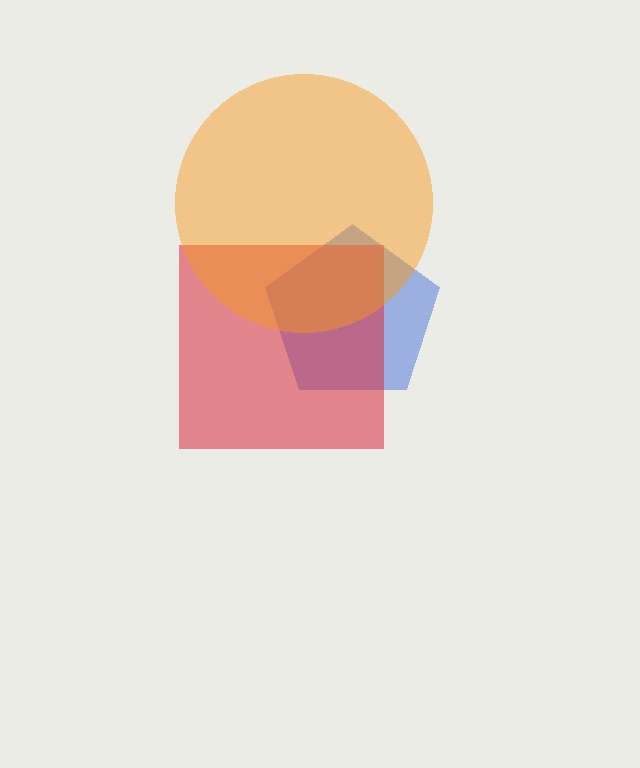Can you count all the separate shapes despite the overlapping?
Yes, there are 3 separate shapes.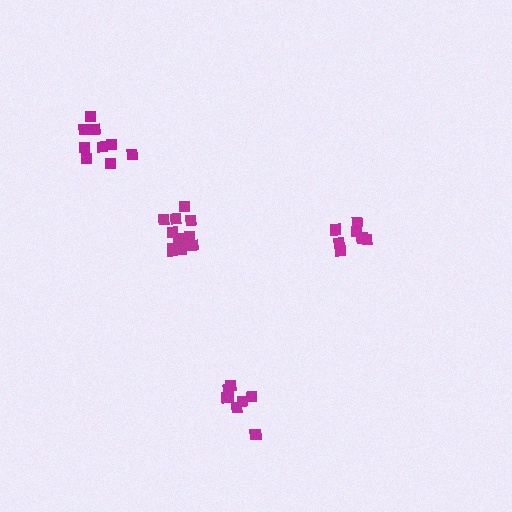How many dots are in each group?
Group 1: 9 dots, Group 2: 7 dots, Group 3: 12 dots, Group 4: 8 dots (36 total).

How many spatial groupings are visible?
There are 4 spatial groupings.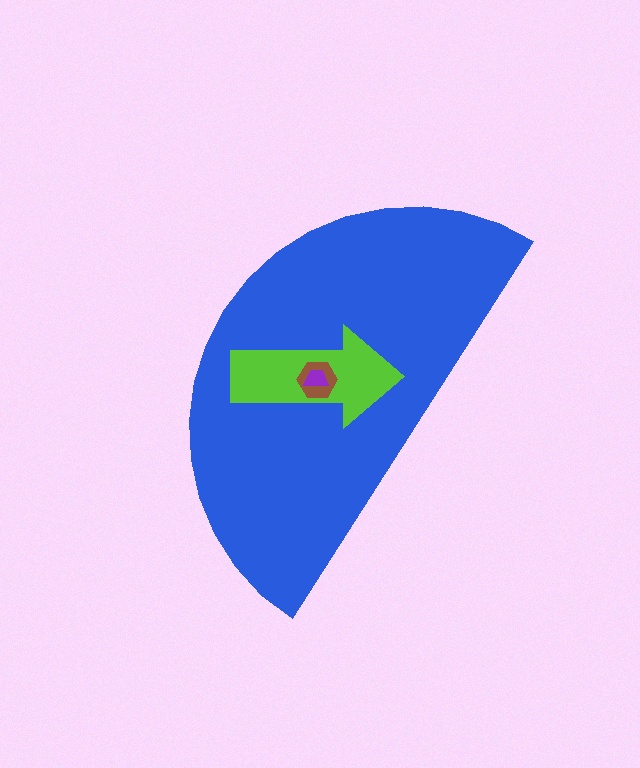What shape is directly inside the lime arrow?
The brown hexagon.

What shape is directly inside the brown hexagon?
The purple trapezoid.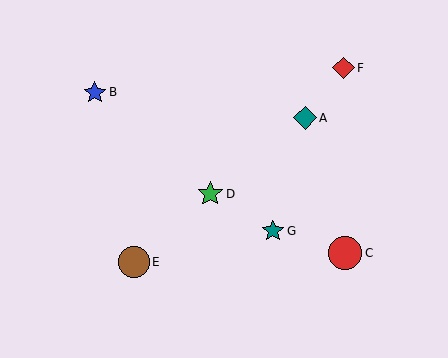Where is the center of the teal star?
The center of the teal star is at (273, 231).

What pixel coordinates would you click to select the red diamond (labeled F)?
Click at (344, 68) to select the red diamond F.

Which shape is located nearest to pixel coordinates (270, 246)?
The teal star (labeled G) at (273, 231) is nearest to that location.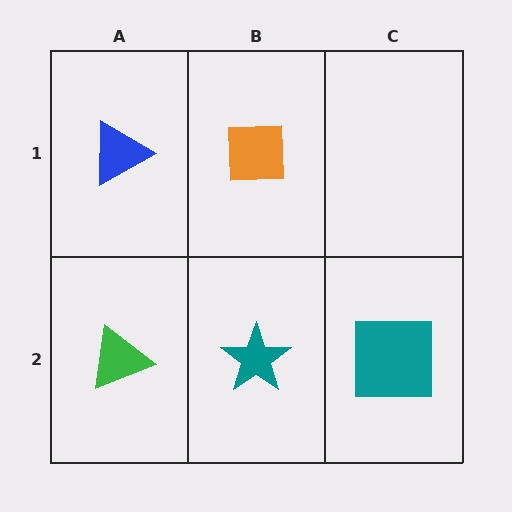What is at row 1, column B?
An orange square.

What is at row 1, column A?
A blue triangle.